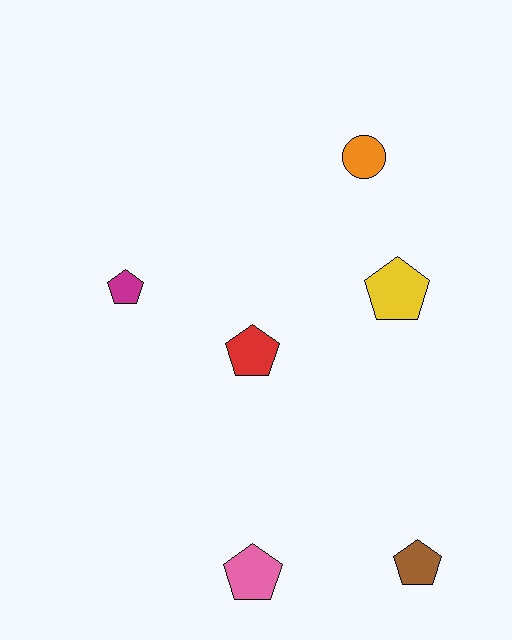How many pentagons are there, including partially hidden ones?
There are 5 pentagons.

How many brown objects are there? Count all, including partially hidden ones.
There is 1 brown object.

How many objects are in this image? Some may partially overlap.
There are 6 objects.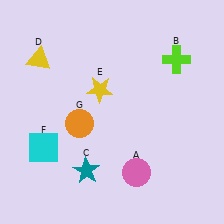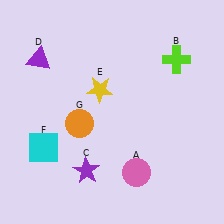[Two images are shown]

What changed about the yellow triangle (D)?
In Image 1, D is yellow. In Image 2, it changed to purple.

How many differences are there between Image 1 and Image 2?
There are 2 differences between the two images.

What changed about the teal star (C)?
In Image 1, C is teal. In Image 2, it changed to purple.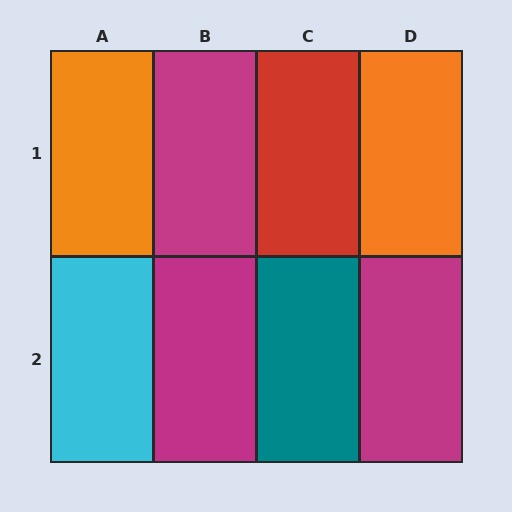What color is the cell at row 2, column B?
Magenta.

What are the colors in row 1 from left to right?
Orange, magenta, red, orange.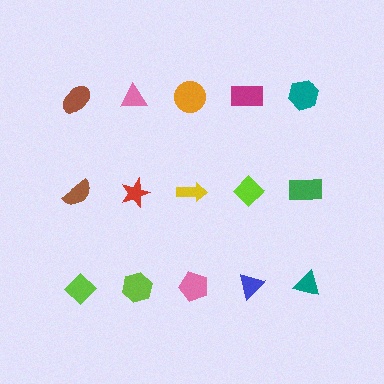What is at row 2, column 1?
A brown semicircle.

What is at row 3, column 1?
A lime diamond.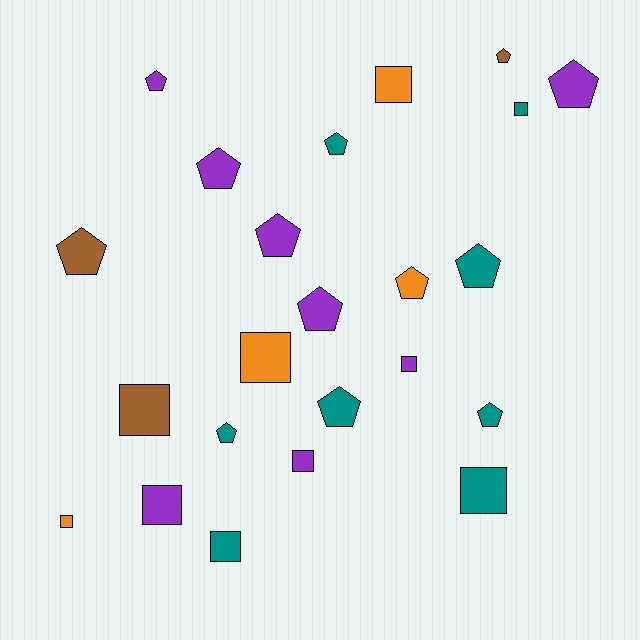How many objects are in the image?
There are 23 objects.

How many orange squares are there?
There are 3 orange squares.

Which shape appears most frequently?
Pentagon, with 13 objects.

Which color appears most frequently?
Purple, with 8 objects.